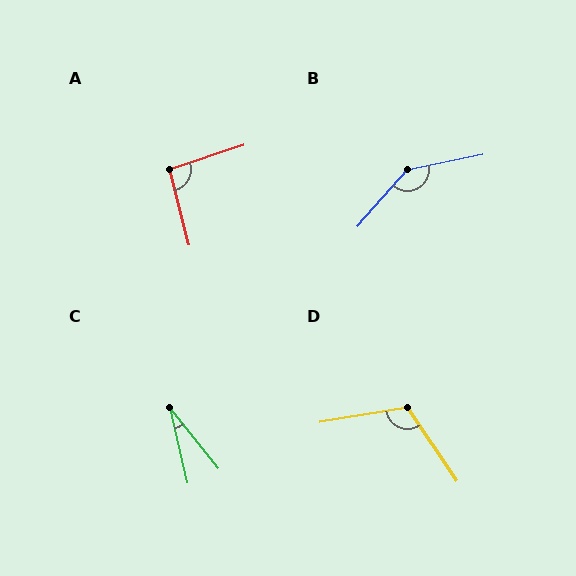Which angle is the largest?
B, at approximately 143 degrees.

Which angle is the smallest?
C, at approximately 26 degrees.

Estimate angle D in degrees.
Approximately 115 degrees.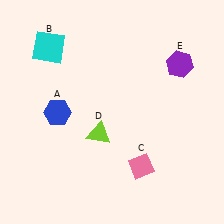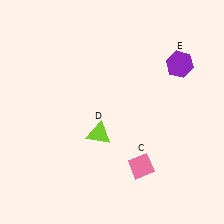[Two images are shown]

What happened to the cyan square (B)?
The cyan square (B) was removed in Image 2. It was in the top-left area of Image 1.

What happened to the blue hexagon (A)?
The blue hexagon (A) was removed in Image 2. It was in the bottom-left area of Image 1.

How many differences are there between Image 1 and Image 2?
There are 2 differences between the two images.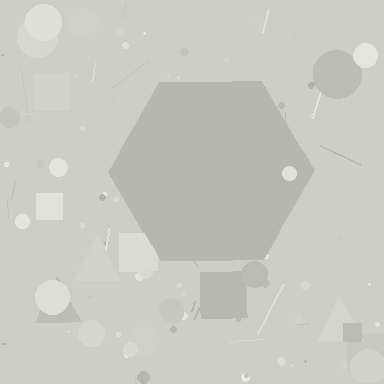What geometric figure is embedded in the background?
A hexagon is embedded in the background.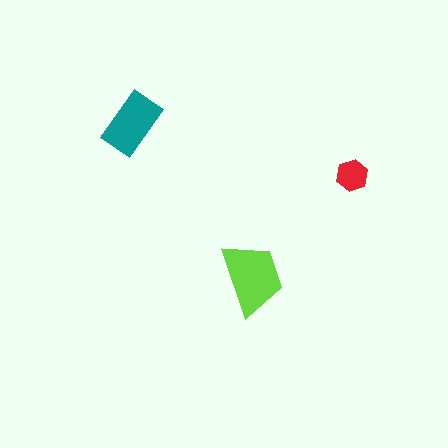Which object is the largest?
The lime trapezoid.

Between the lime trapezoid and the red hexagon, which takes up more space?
The lime trapezoid.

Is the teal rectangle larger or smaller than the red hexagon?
Larger.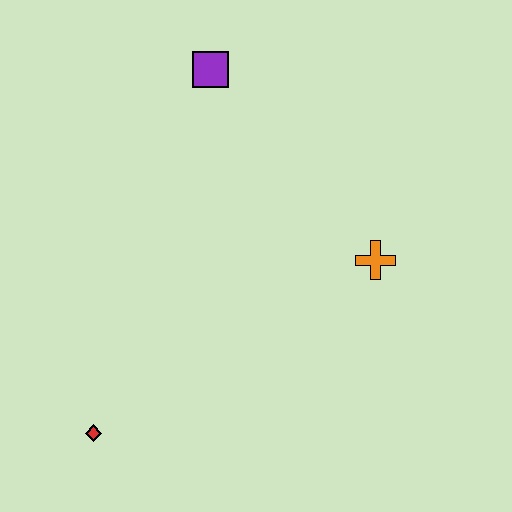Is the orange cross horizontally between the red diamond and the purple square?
No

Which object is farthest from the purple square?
The red diamond is farthest from the purple square.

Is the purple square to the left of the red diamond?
No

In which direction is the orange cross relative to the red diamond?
The orange cross is to the right of the red diamond.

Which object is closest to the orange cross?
The purple square is closest to the orange cross.